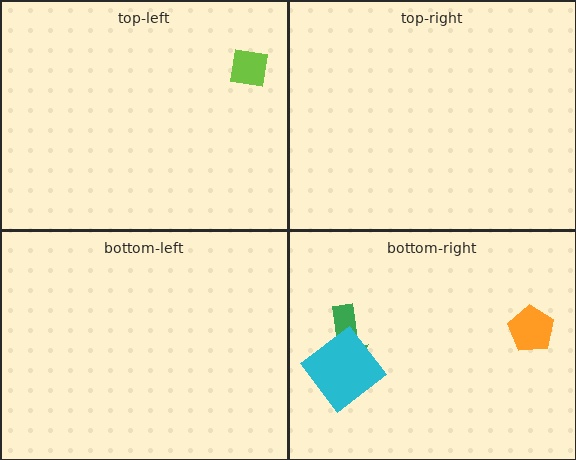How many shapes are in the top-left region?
1.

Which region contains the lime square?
The top-left region.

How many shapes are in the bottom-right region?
3.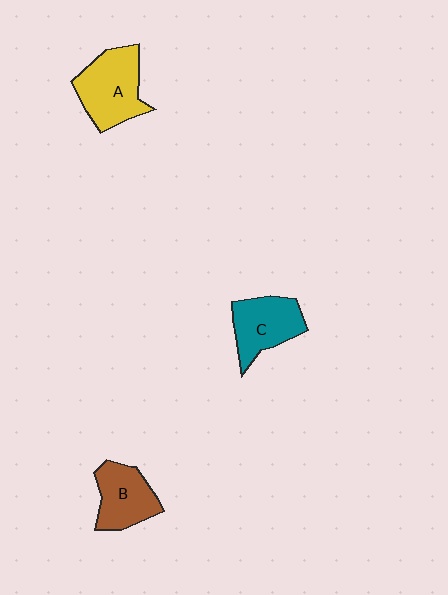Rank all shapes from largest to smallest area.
From largest to smallest: A (yellow), C (teal), B (brown).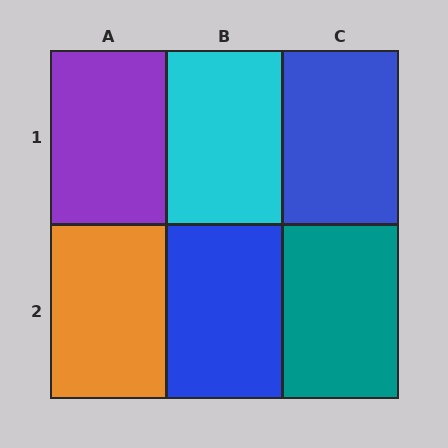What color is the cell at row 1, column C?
Blue.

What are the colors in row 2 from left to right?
Orange, blue, teal.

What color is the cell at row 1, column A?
Purple.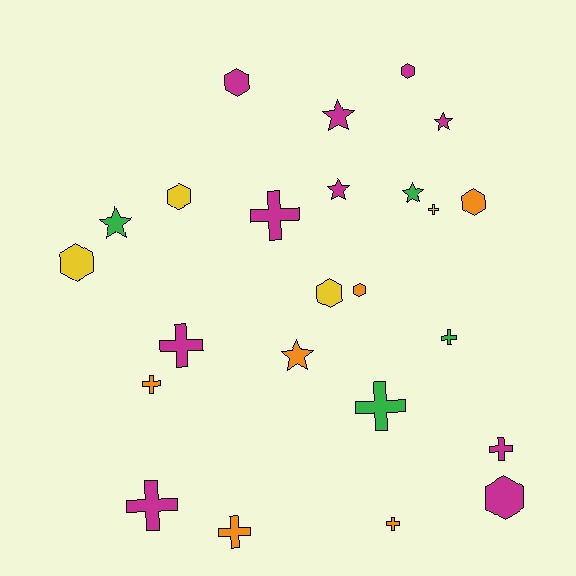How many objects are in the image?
There are 24 objects.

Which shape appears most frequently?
Cross, with 10 objects.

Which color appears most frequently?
Magenta, with 10 objects.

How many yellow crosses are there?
There is 1 yellow cross.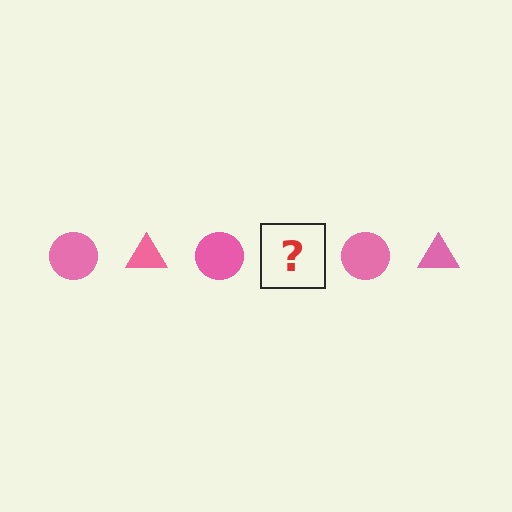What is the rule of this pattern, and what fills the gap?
The rule is that the pattern cycles through circle, triangle shapes in pink. The gap should be filled with a pink triangle.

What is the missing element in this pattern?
The missing element is a pink triangle.